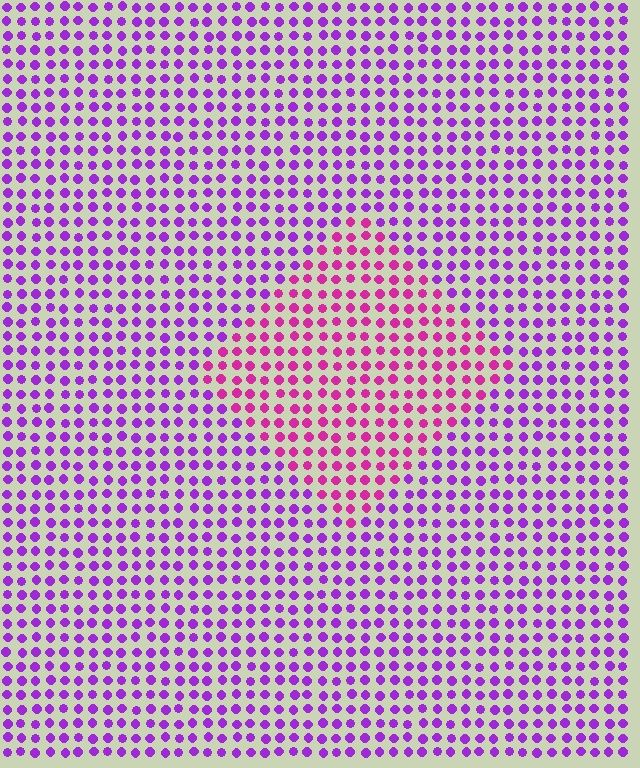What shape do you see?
I see a diamond.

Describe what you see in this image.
The image is filled with small purple elements in a uniform arrangement. A diamond-shaped region is visible where the elements are tinted to a slightly different hue, forming a subtle color boundary.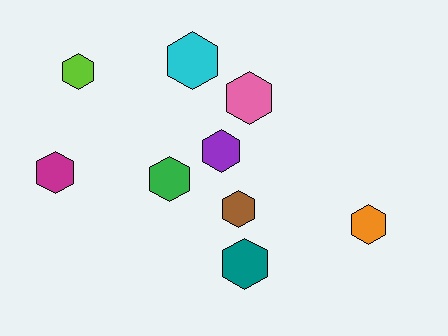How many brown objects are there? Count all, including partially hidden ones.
There is 1 brown object.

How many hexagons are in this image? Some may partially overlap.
There are 9 hexagons.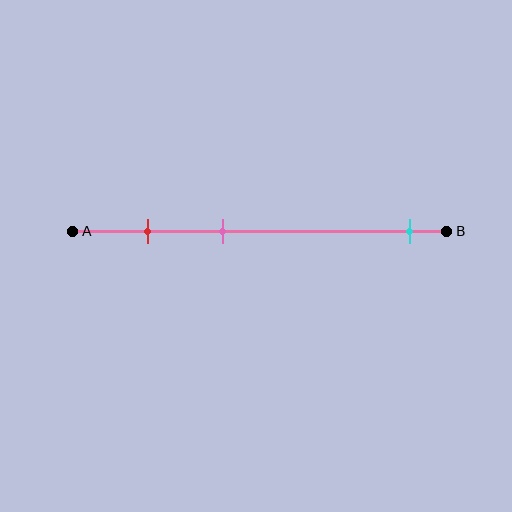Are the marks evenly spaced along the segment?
No, the marks are not evenly spaced.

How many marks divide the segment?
There are 3 marks dividing the segment.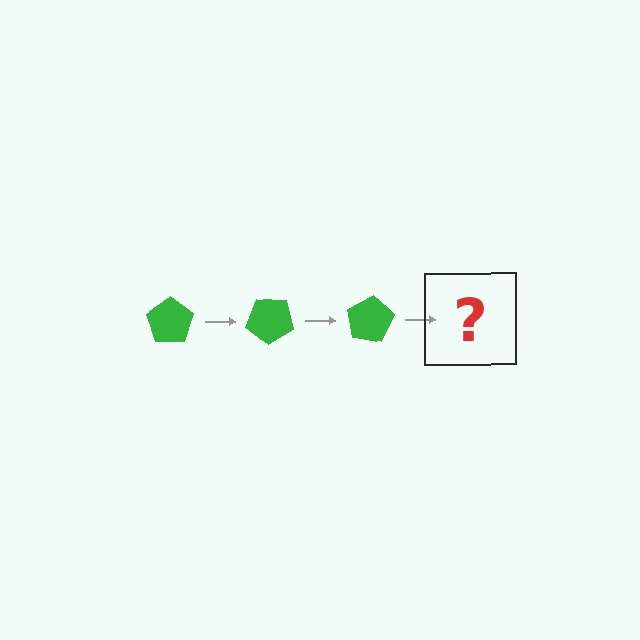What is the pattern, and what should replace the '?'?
The pattern is that the pentagon rotates 40 degrees each step. The '?' should be a green pentagon rotated 120 degrees.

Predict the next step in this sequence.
The next step is a green pentagon rotated 120 degrees.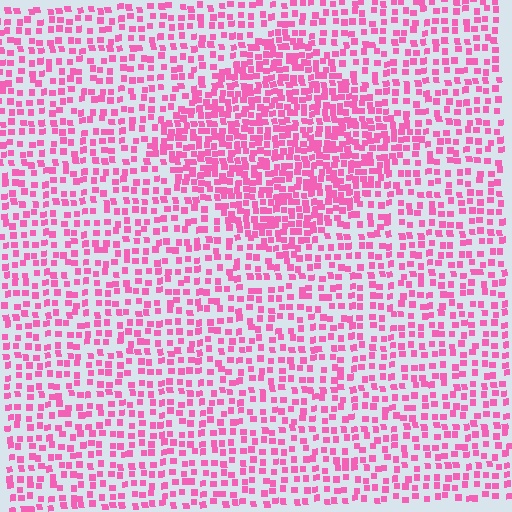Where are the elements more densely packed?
The elements are more densely packed inside the diamond boundary.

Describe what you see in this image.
The image contains small pink elements arranged at two different densities. A diamond-shaped region is visible where the elements are more densely packed than the surrounding area.